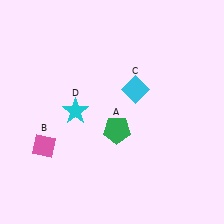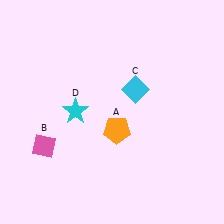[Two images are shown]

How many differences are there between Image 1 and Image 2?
There is 1 difference between the two images.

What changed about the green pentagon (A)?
In Image 1, A is green. In Image 2, it changed to orange.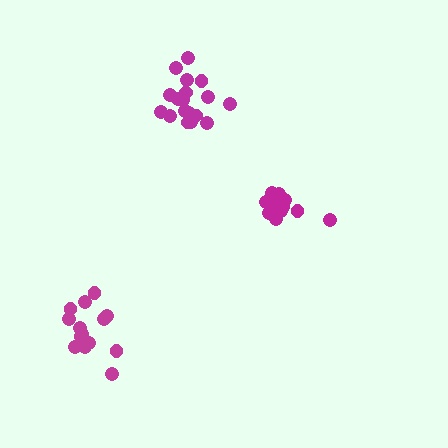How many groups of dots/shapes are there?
There are 3 groups.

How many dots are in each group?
Group 1: 18 dots, Group 2: 14 dots, Group 3: 14 dots (46 total).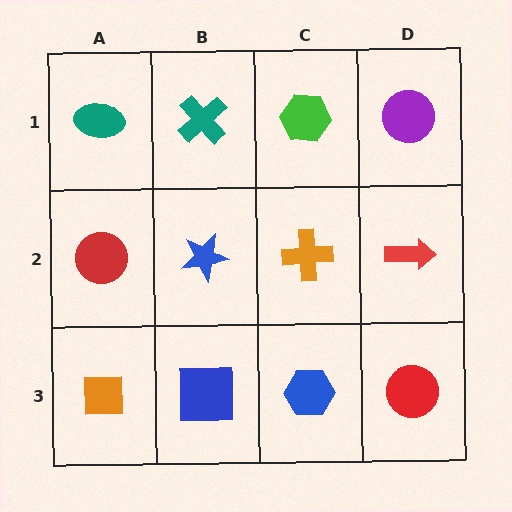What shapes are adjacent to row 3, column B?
A blue star (row 2, column B), an orange square (row 3, column A), a blue hexagon (row 3, column C).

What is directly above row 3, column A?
A red circle.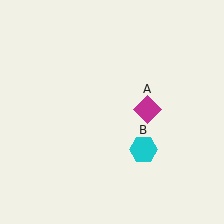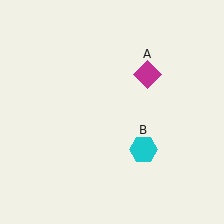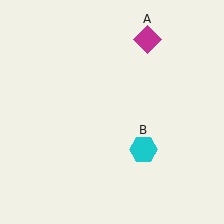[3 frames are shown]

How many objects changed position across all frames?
1 object changed position: magenta diamond (object A).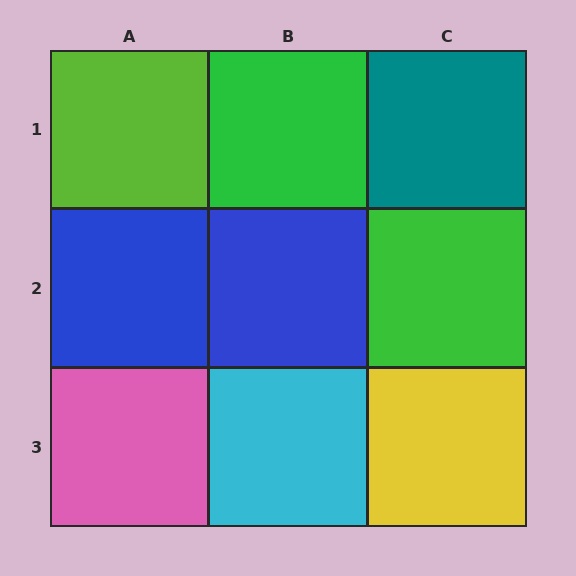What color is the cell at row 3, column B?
Cyan.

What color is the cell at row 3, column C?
Yellow.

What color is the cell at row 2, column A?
Blue.